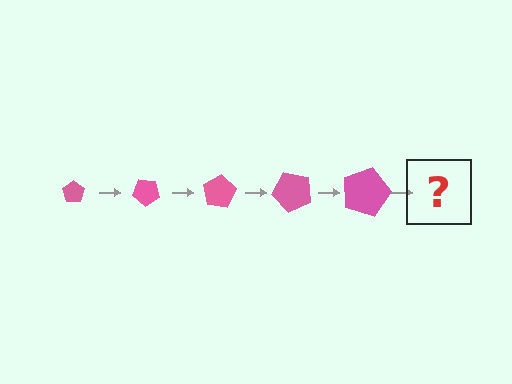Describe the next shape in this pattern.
It should be a pentagon, larger than the previous one and rotated 200 degrees from the start.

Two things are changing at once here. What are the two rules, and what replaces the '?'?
The two rules are that the pentagon grows larger each step and it rotates 40 degrees each step. The '?' should be a pentagon, larger than the previous one and rotated 200 degrees from the start.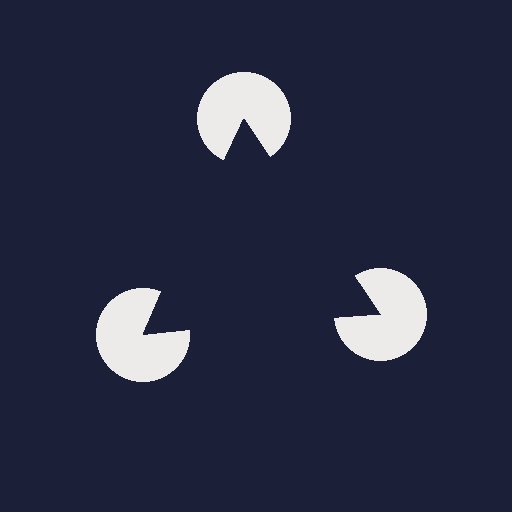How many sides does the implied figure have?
3 sides.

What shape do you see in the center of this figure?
An illusory triangle — its edges are inferred from the aligned wedge cuts in the pac-man discs, not physically drawn.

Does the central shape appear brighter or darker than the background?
It typically appears slightly darker than the background, even though no actual brightness change is drawn.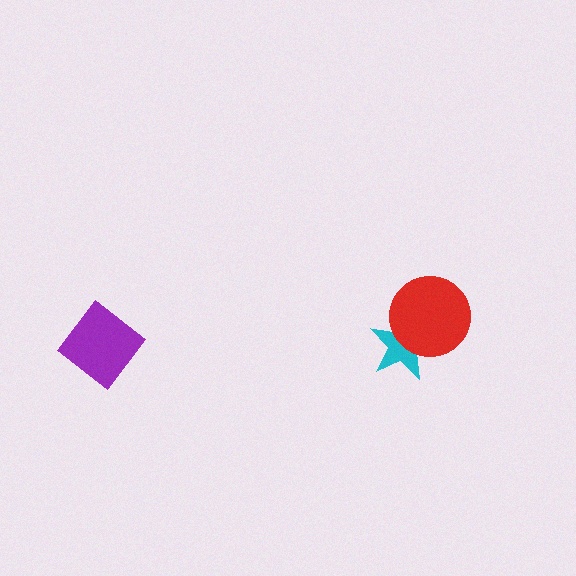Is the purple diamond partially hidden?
No, no other shape covers it.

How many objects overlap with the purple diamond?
0 objects overlap with the purple diamond.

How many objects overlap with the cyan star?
1 object overlaps with the cyan star.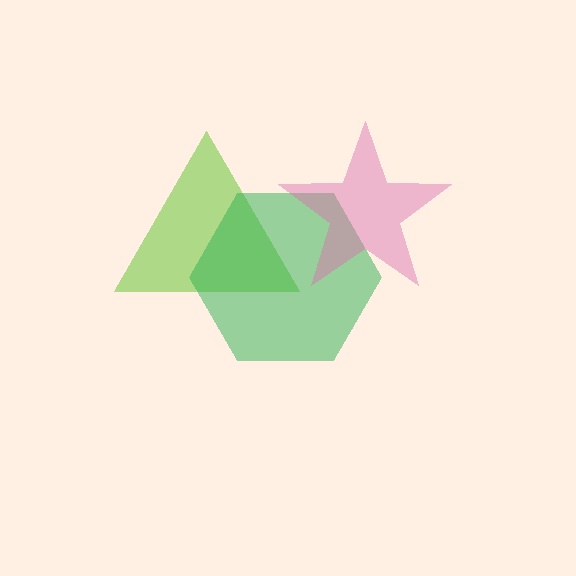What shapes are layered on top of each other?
The layered shapes are: a lime triangle, a green hexagon, a pink star.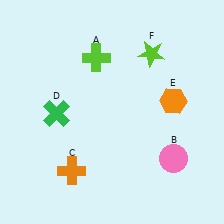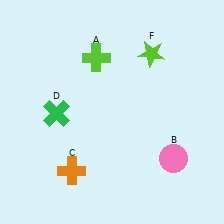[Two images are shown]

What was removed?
The orange hexagon (E) was removed in Image 2.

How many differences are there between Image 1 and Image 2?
There is 1 difference between the two images.